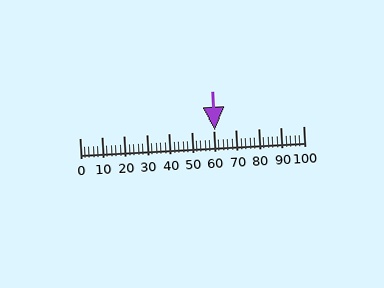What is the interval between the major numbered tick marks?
The major tick marks are spaced 10 units apart.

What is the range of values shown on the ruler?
The ruler shows values from 0 to 100.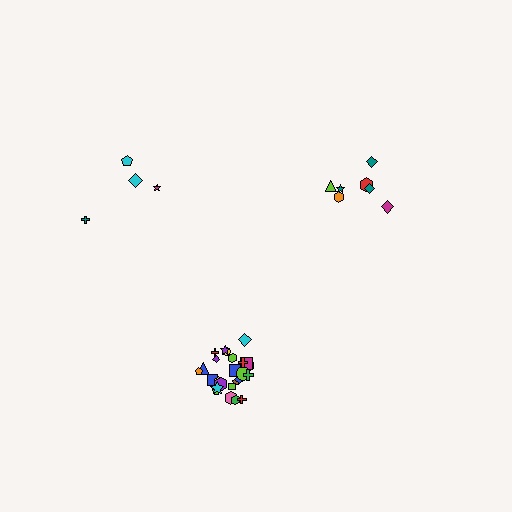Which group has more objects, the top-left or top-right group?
The top-right group.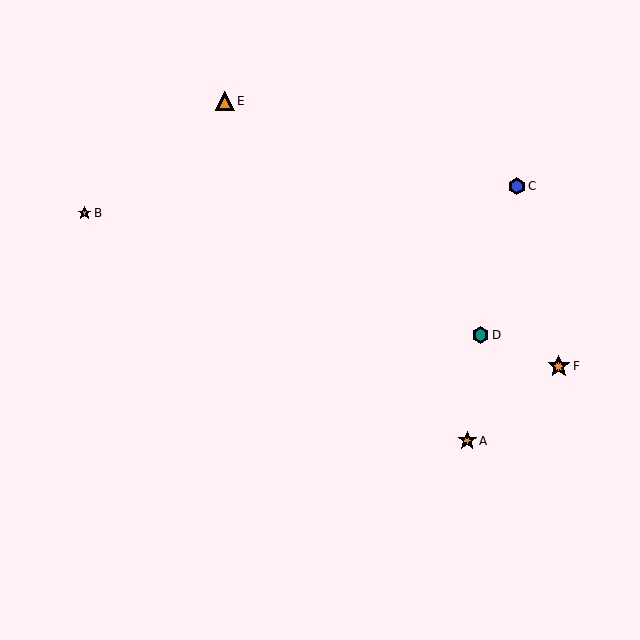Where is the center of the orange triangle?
The center of the orange triangle is at (225, 101).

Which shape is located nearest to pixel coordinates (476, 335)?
The teal hexagon (labeled D) at (480, 335) is nearest to that location.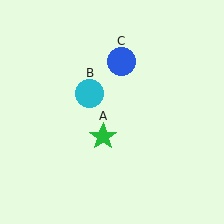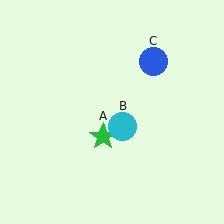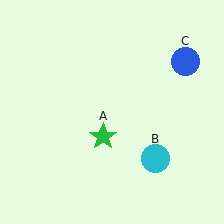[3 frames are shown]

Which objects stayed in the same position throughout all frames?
Green star (object A) remained stationary.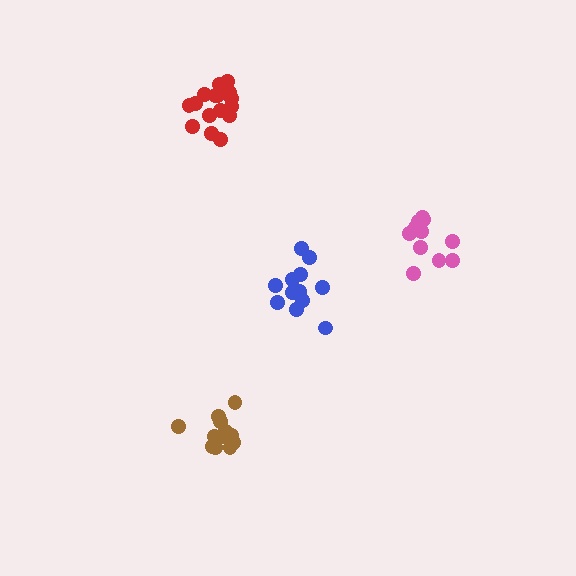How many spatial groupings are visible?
There are 4 spatial groupings.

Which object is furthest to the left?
The red cluster is leftmost.